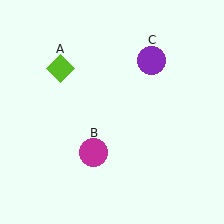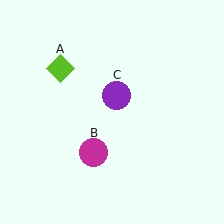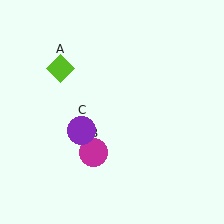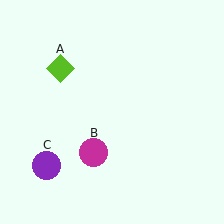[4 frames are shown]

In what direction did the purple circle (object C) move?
The purple circle (object C) moved down and to the left.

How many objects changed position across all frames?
1 object changed position: purple circle (object C).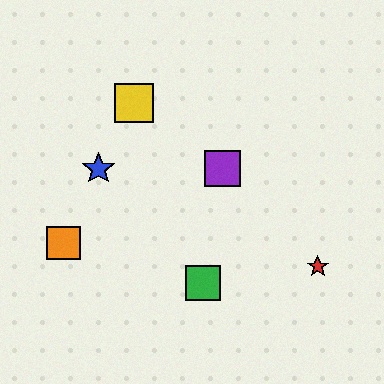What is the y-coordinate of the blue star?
The blue star is at y≈169.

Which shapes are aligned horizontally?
The blue star, the purple square are aligned horizontally.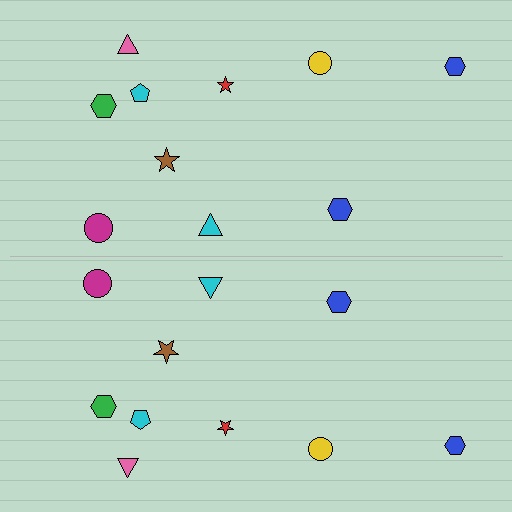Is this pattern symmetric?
Yes, this pattern has bilateral (reflection) symmetry.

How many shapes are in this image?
There are 20 shapes in this image.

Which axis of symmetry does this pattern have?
The pattern has a horizontal axis of symmetry running through the center of the image.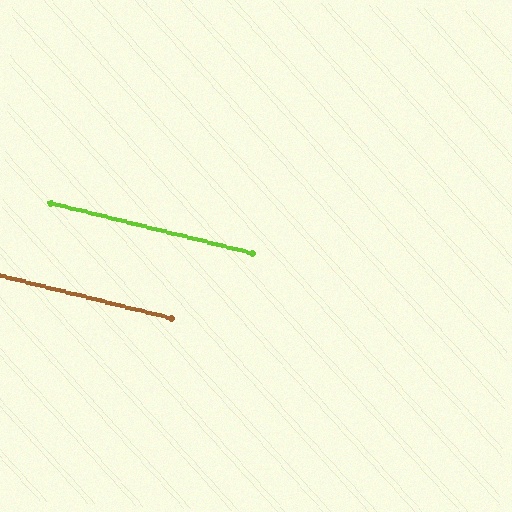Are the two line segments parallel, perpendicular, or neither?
Parallel — their directions differ by only 0.3°.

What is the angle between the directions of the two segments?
Approximately 0 degrees.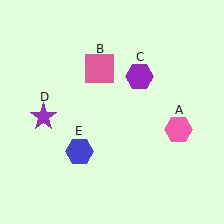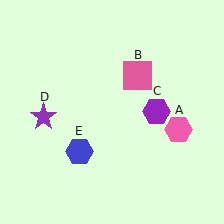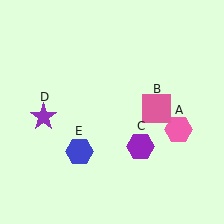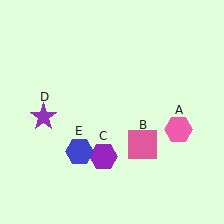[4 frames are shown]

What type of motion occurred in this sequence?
The pink square (object B), purple hexagon (object C) rotated clockwise around the center of the scene.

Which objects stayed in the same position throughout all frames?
Pink hexagon (object A) and purple star (object D) and blue hexagon (object E) remained stationary.